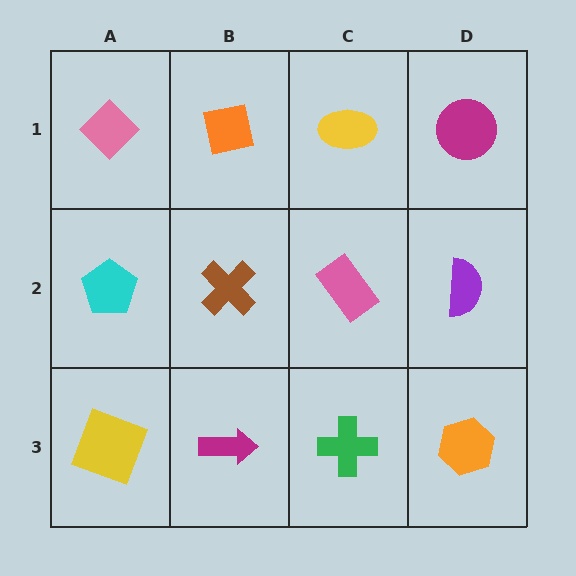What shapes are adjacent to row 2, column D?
A magenta circle (row 1, column D), an orange hexagon (row 3, column D), a pink rectangle (row 2, column C).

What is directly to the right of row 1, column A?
An orange square.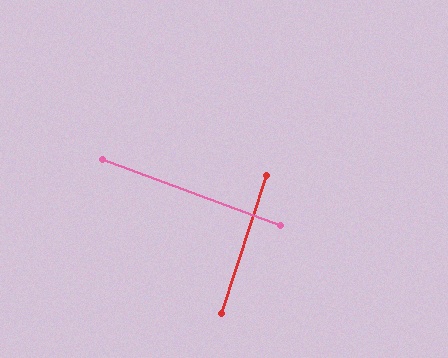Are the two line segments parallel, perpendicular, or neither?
Perpendicular — they meet at approximately 88°.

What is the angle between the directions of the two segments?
Approximately 88 degrees.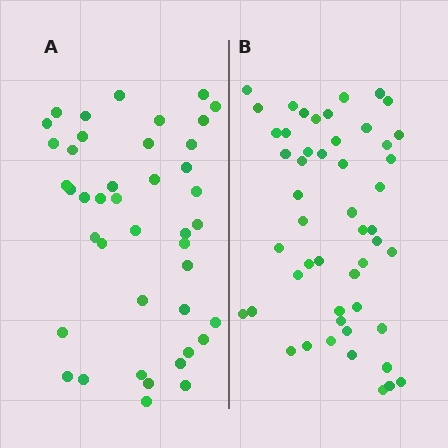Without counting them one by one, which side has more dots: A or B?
Region B (the right region) has more dots.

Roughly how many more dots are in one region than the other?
Region B has roughly 8 or so more dots than region A.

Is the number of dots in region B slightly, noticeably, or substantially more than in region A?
Region B has only slightly more — the two regions are fairly close. The ratio is roughly 1.2 to 1.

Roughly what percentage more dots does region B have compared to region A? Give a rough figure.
About 20% more.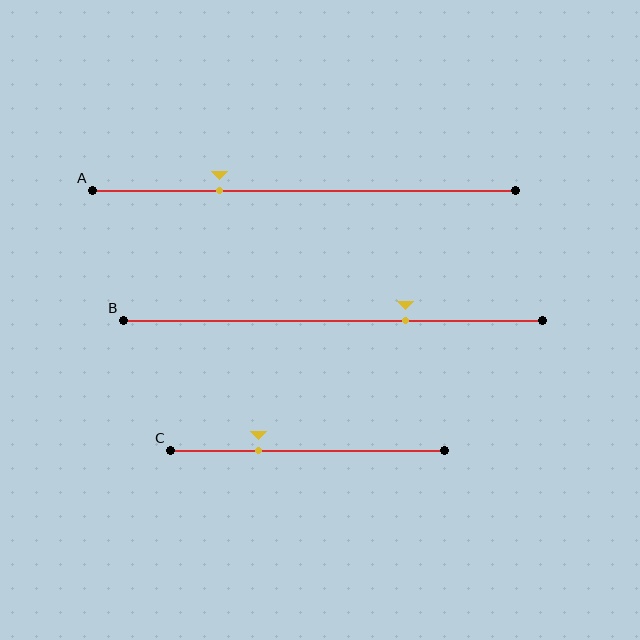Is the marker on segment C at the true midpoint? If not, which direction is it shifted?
No, the marker on segment C is shifted to the left by about 18% of the segment length.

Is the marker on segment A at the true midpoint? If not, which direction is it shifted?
No, the marker on segment A is shifted to the left by about 20% of the segment length.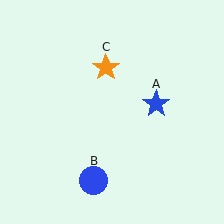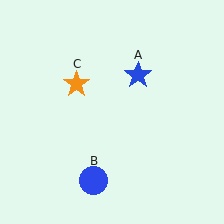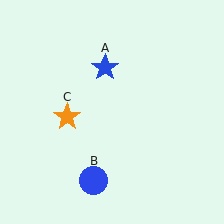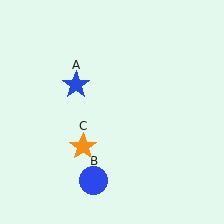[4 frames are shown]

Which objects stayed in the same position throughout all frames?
Blue circle (object B) remained stationary.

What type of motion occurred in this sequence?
The blue star (object A), orange star (object C) rotated counterclockwise around the center of the scene.